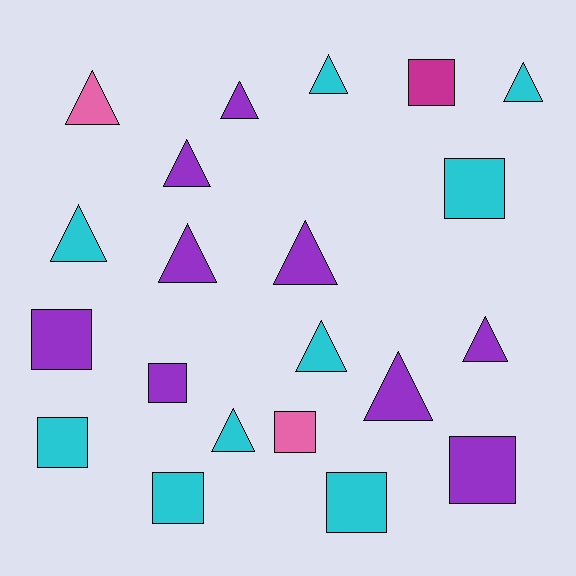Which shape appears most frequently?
Triangle, with 12 objects.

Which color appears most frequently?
Cyan, with 9 objects.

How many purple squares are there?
There are 3 purple squares.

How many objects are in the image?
There are 21 objects.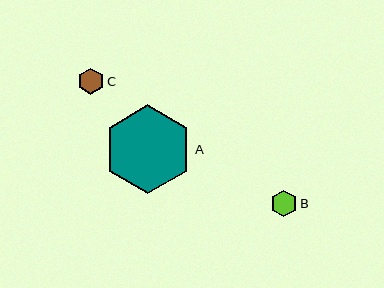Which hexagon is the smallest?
Hexagon C is the smallest with a size of approximately 26 pixels.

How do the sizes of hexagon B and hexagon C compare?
Hexagon B and hexagon C are approximately the same size.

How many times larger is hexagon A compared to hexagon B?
Hexagon A is approximately 3.3 times the size of hexagon B.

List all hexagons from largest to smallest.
From largest to smallest: A, B, C.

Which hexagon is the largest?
Hexagon A is the largest with a size of approximately 89 pixels.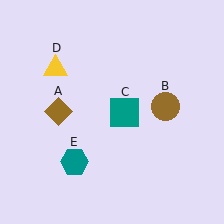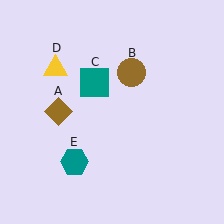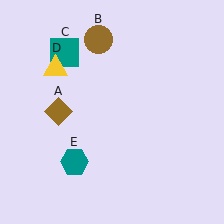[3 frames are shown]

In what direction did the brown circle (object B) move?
The brown circle (object B) moved up and to the left.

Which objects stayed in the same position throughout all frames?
Brown diamond (object A) and yellow triangle (object D) and teal hexagon (object E) remained stationary.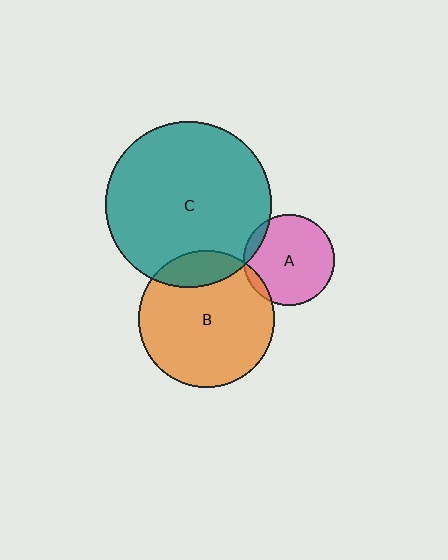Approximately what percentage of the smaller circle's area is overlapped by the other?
Approximately 10%.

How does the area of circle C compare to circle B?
Approximately 1.5 times.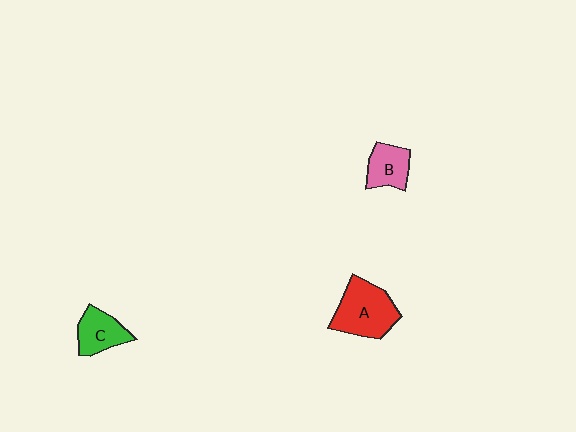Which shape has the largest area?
Shape A (red).